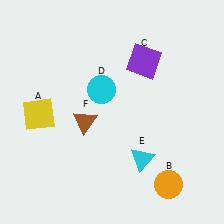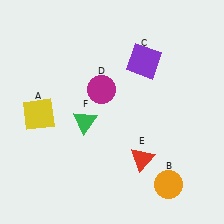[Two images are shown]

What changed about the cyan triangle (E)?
In Image 1, E is cyan. In Image 2, it changed to red.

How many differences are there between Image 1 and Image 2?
There are 3 differences between the two images.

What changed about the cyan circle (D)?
In Image 1, D is cyan. In Image 2, it changed to magenta.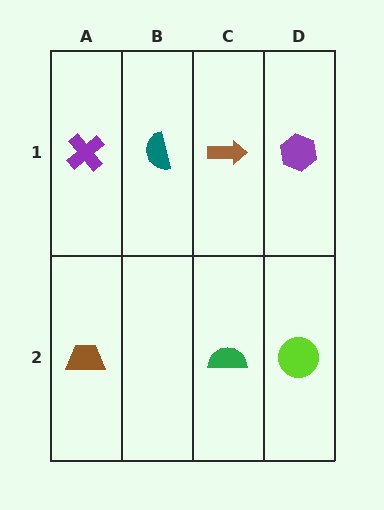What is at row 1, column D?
A purple hexagon.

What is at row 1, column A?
A purple cross.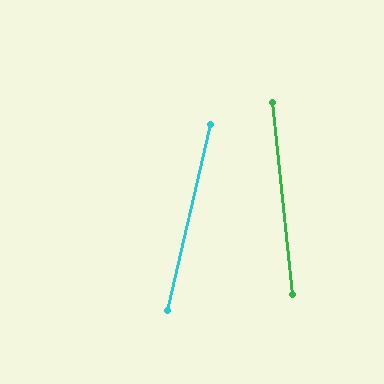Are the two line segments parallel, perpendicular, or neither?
Neither parallel nor perpendicular — they differ by about 19°.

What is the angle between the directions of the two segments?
Approximately 19 degrees.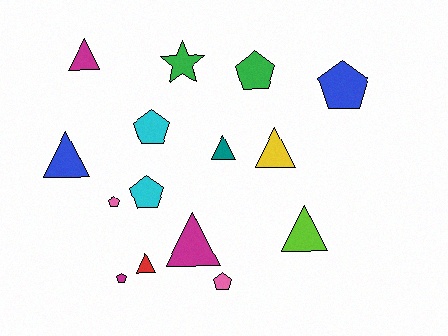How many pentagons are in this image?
There are 7 pentagons.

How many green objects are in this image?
There are 2 green objects.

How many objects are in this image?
There are 15 objects.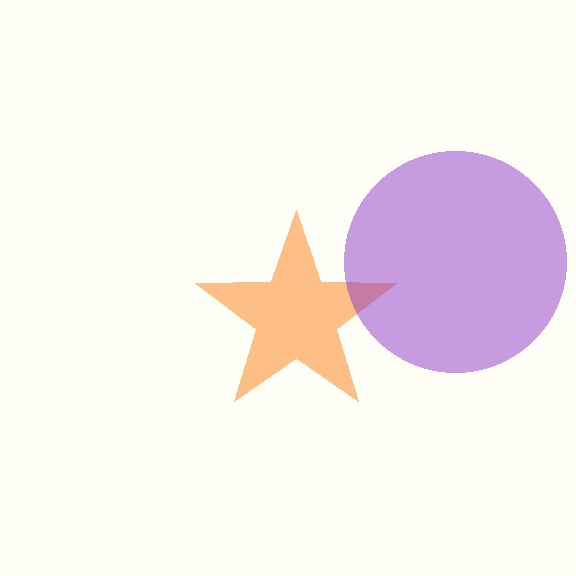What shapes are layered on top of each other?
The layered shapes are: an orange star, a purple circle.